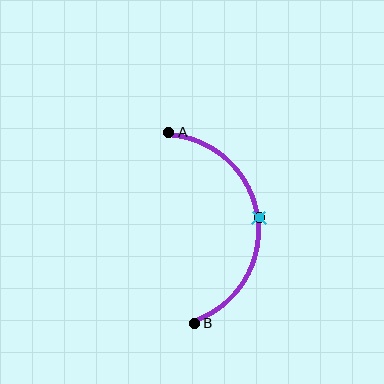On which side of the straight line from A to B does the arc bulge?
The arc bulges to the right of the straight line connecting A and B.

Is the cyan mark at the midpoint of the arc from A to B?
Yes. The cyan mark lies on the arc at equal arc-length from both A and B — it is the arc midpoint.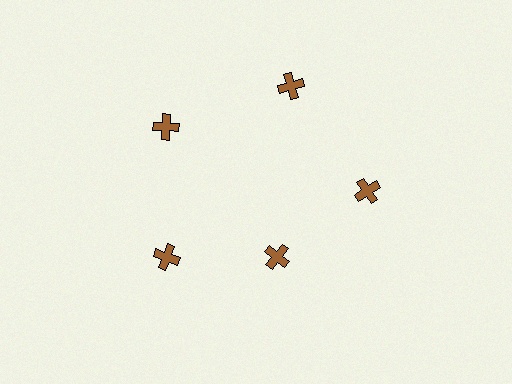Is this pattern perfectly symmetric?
No. The 5 brown crosses are arranged in a ring, but one element near the 5 o'clock position is pulled inward toward the center, breaking the 5-fold rotational symmetry.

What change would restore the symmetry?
The symmetry would be restored by moving it outward, back onto the ring so that all 5 crosses sit at equal angles and equal distance from the center.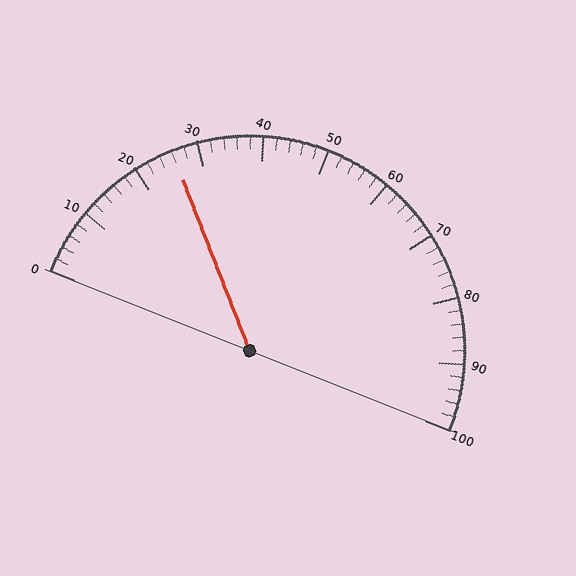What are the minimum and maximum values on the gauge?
The gauge ranges from 0 to 100.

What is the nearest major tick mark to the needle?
The nearest major tick mark is 30.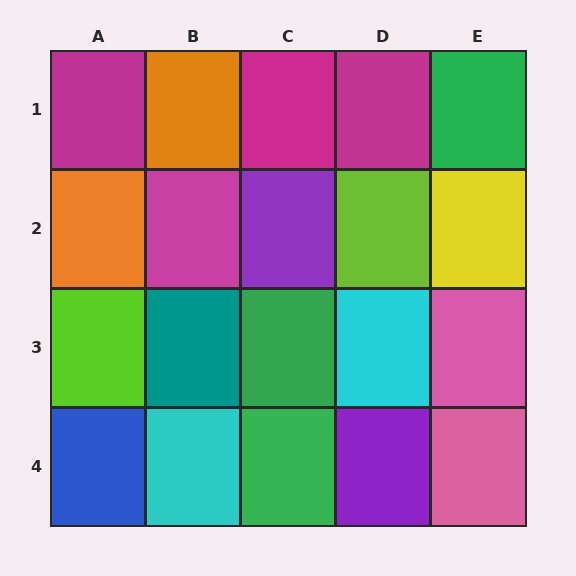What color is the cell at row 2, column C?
Purple.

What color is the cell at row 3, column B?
Teal.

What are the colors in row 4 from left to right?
Blue, cyan, green, purple, pink.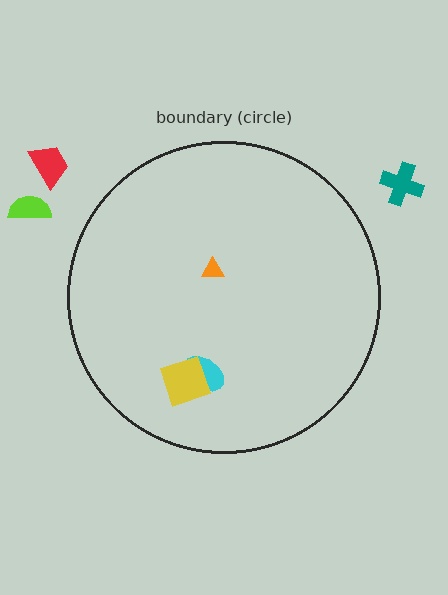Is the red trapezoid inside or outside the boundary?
Outside.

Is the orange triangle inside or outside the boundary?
Inside.